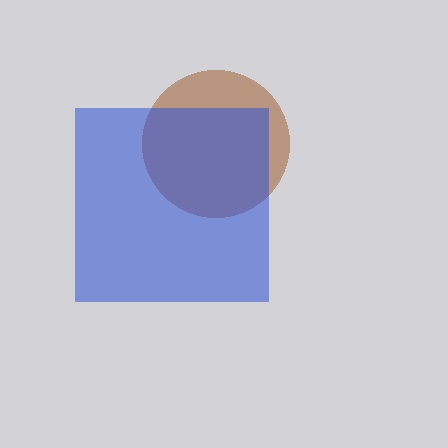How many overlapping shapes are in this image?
There are 2 overlapping shapes in the image.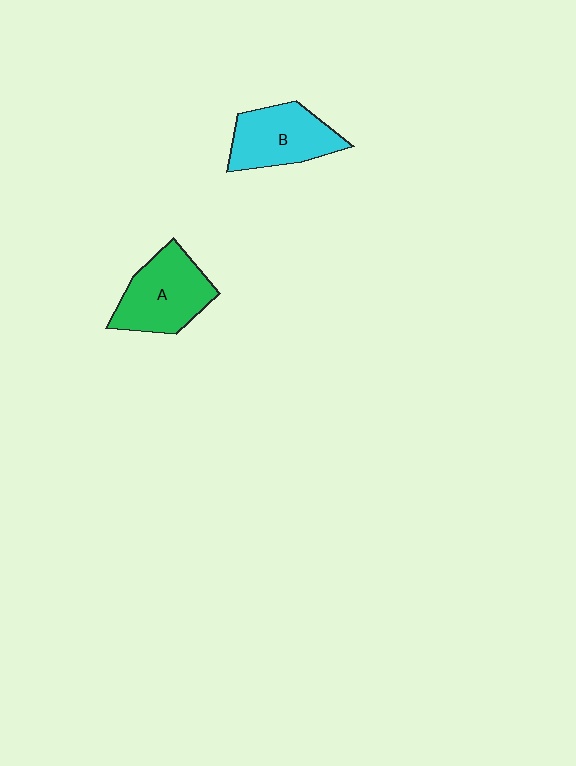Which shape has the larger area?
Shape A (green).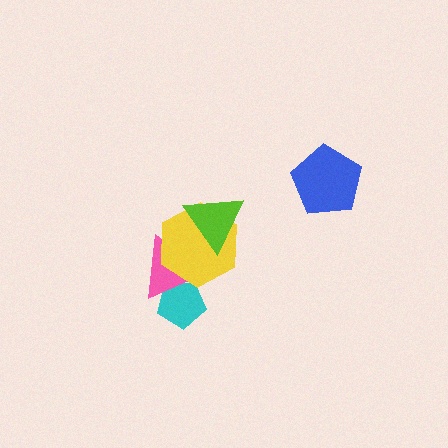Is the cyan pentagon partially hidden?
Yes, it is partially covered by another shape.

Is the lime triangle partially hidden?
No, no other shape covers it.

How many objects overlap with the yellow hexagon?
2 objects overlap with the yellow hexagon.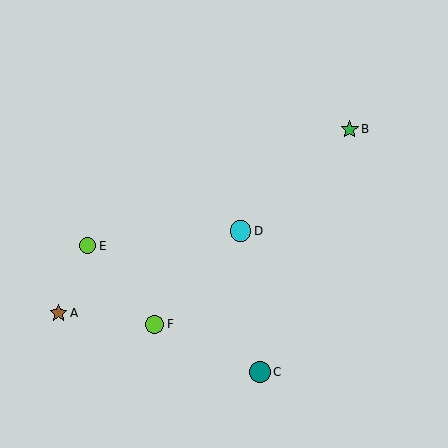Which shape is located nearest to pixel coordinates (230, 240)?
The cyan circle (labeled D) at (241, 231) is nearest to that location.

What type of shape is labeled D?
Shape D is a cyan circle.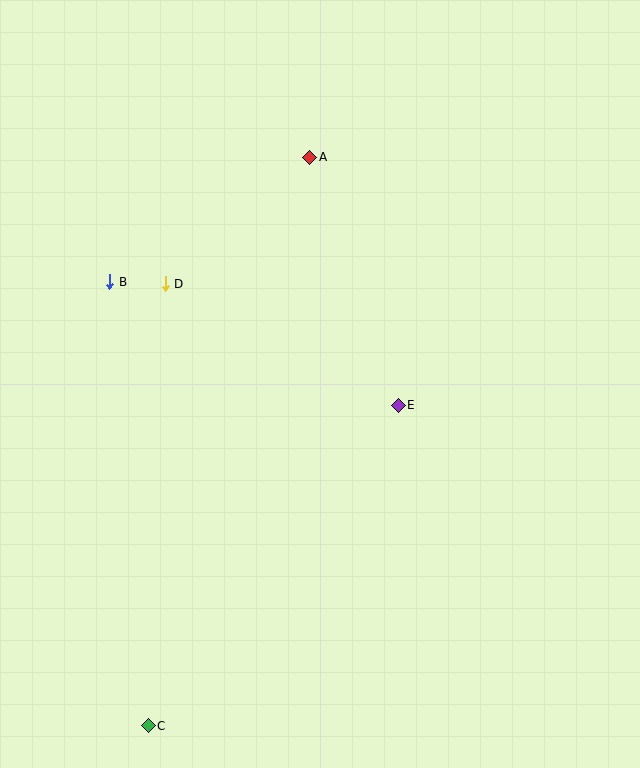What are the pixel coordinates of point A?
Point A is at (310, 157).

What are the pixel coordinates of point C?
Point C is at (148, 726).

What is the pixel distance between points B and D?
The distance between B and D is 56 pixels.